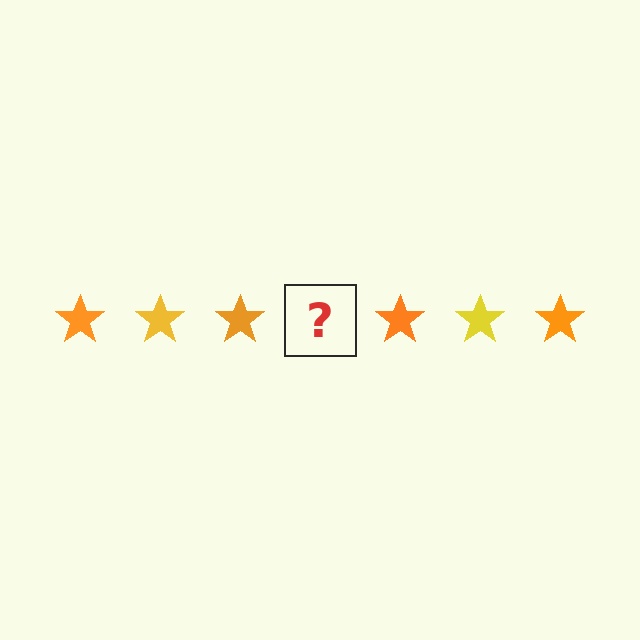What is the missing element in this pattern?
The missing element is a yellow star.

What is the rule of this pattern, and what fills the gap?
The rule is that the pattern cycles through orange, yellow stars. The gap should be filled with a yellow star.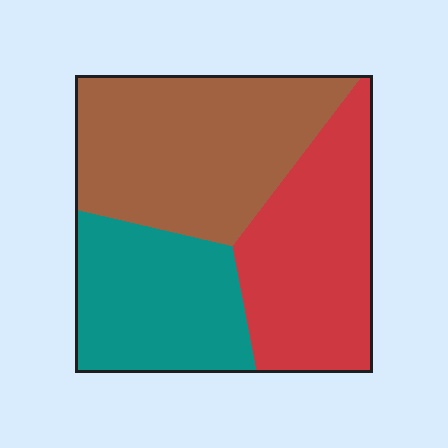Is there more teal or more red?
Red.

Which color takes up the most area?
Brown, at roughly 40%.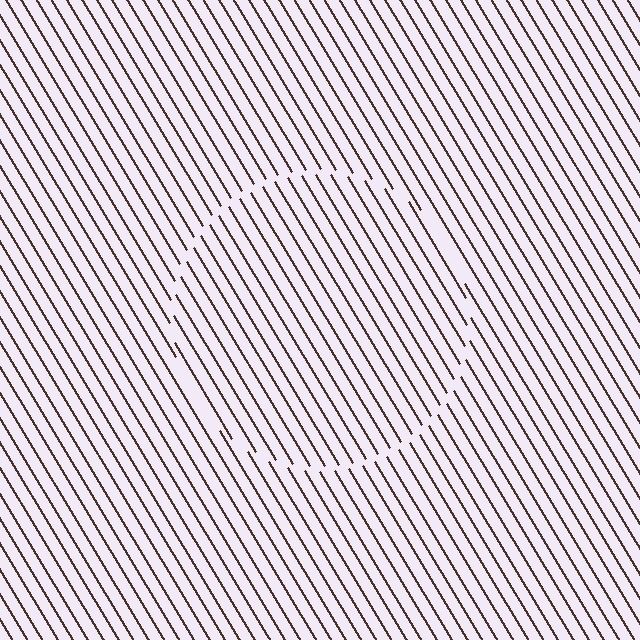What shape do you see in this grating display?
An illusory circle. The interior of the shape contains the same grating, shifted by half a period — the contour is defined by the phase discontinuity where line-ends from the inner and outer gratings abut.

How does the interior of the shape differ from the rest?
The interior of the shape contains the same grating, shifted by half a period — the contour is defined by the phase discontinuity where line-ends from the inner and outer gratings abut.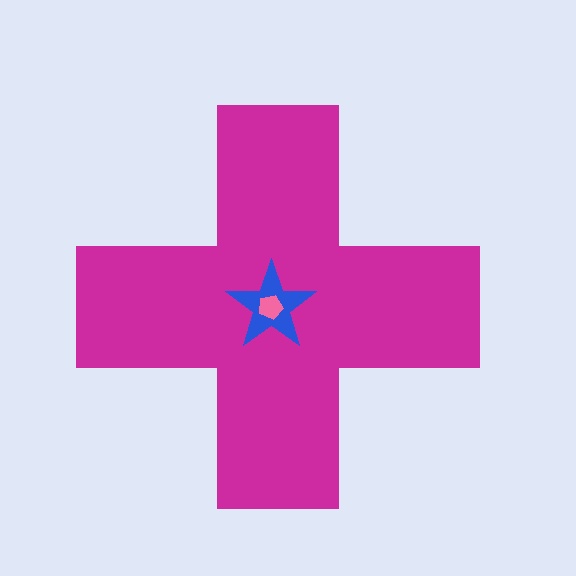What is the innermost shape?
The pink pentagon.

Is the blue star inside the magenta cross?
Yes.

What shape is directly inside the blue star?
The pink pentagon.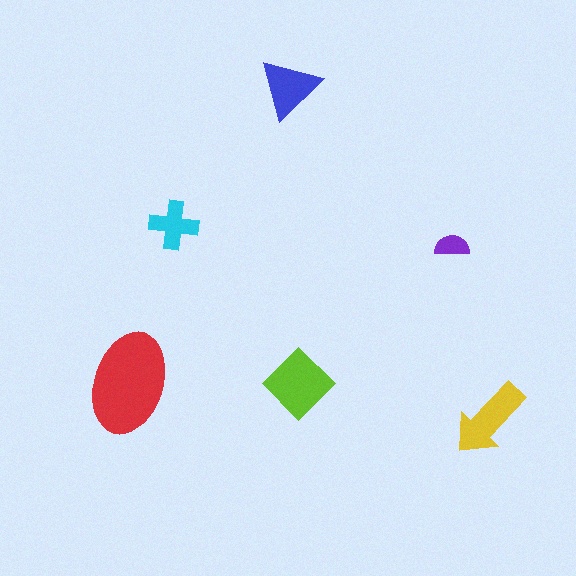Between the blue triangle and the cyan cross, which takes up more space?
The blue triangle.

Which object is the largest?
The red ellipse.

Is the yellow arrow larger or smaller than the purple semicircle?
Larger.